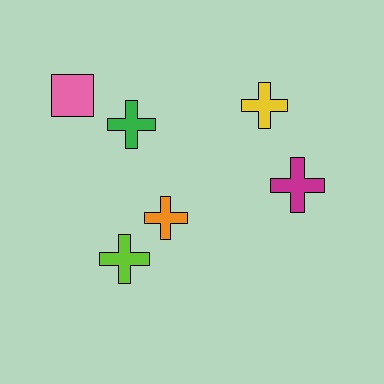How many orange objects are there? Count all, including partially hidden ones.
There is 1 orange object.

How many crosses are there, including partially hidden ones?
There are 5 crosses.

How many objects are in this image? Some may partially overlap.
There are 6 objects.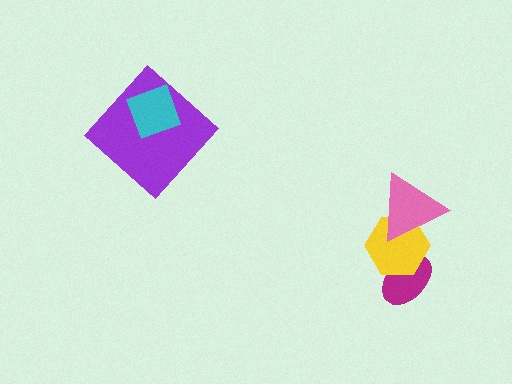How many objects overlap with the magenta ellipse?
1 object overlaps with the magenta ellipse.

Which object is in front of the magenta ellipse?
The yellow hexagon is in front of the magenta ellipse.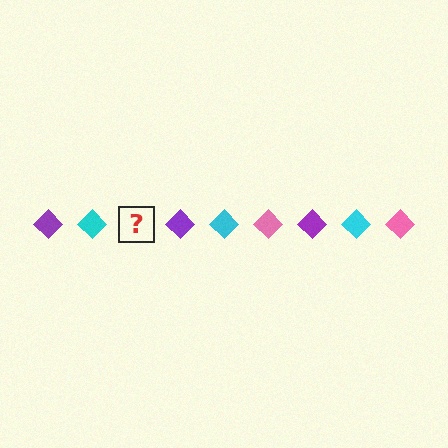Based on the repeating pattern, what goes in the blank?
The blank should be a pink diamond.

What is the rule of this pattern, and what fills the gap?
The rule is that the pattern cycles through purple, cyan, pink diamonds. The gap should be filled with a pink diamond.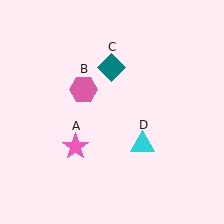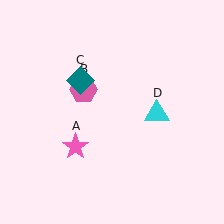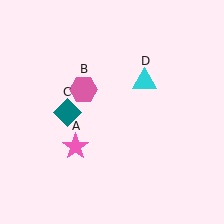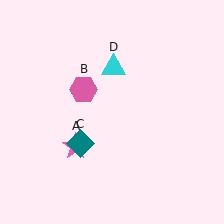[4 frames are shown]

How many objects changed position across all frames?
2 objects changed position: teal diamond (object C), cyan triangle (object D).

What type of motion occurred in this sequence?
The teal diamond (object C), cyan triangle (object D) rotated counterclockwise around the center of the scene.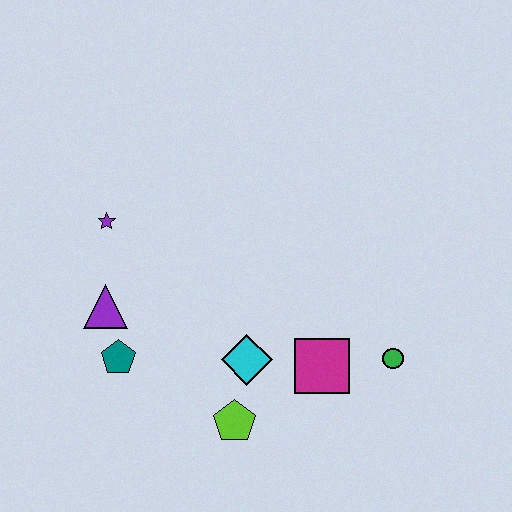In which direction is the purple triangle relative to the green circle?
The purple triangle is to the left of the green circle.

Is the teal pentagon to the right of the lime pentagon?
No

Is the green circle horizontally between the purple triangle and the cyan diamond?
No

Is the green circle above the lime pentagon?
Yes